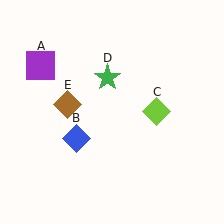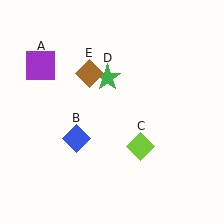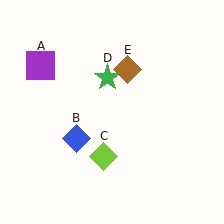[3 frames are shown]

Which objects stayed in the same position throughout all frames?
Purple square (object A) and blue diamond (object B) and green star (object D) remained stationary.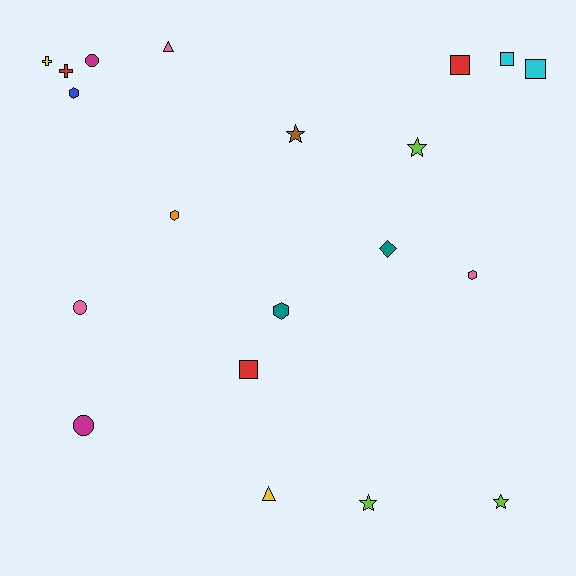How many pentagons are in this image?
There are no pentagons.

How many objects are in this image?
There are 20 objects.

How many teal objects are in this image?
There are 2 teal objects.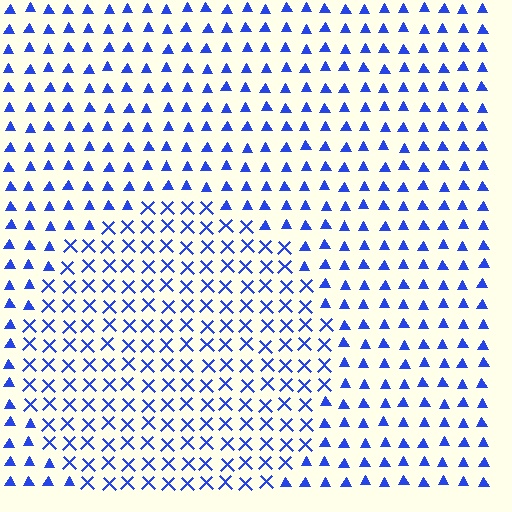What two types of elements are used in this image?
The image uses X marks inside the circle region and triangles outside it.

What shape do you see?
I see a circle.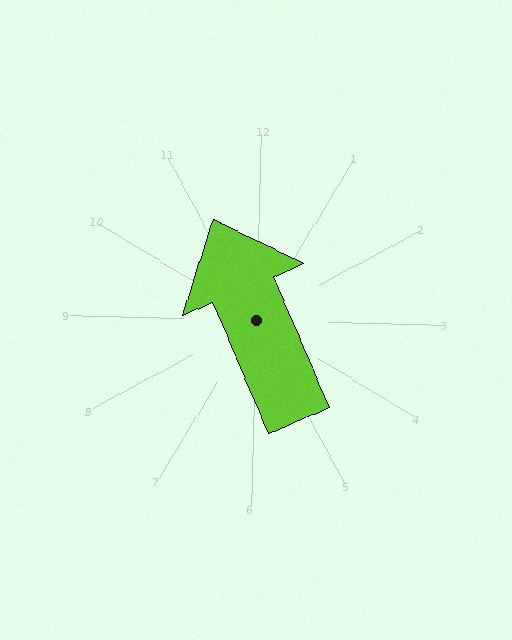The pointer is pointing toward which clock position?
Roughly 11 o'clock.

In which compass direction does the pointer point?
Northwest.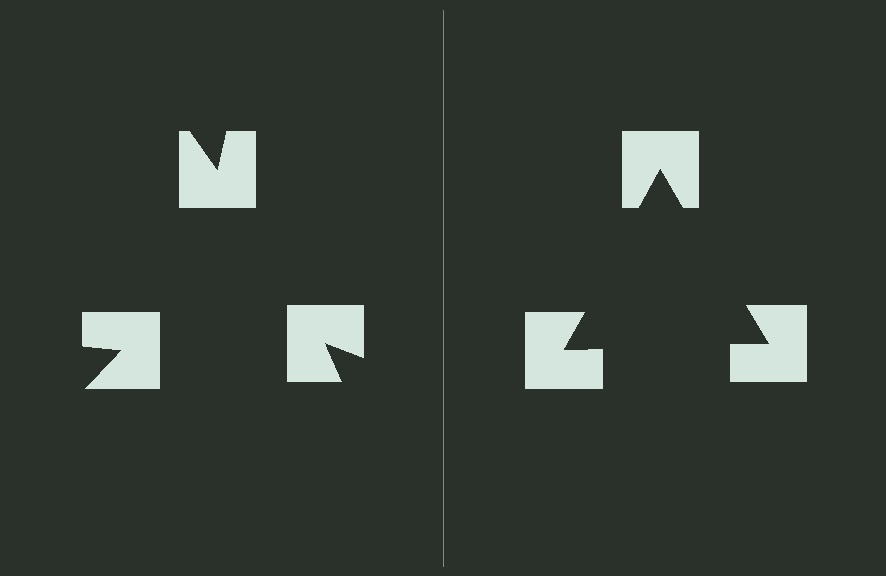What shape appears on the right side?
An illusory triangle.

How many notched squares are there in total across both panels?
6 — 3 on each side.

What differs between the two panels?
The notched squares are positioned identically on both sides; only the wedge orientations differ. On the right they align to a triangle; on the left they are misaligned.